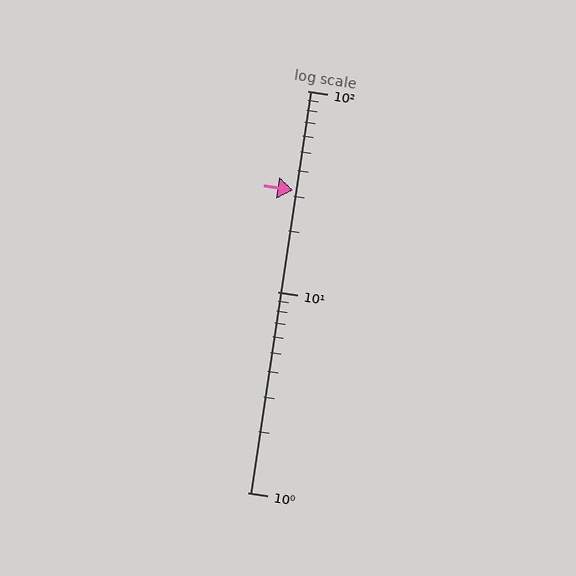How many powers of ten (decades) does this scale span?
The scale spans 2 decades, from 1 to 100.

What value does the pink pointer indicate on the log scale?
The pointer indicates approximately 32.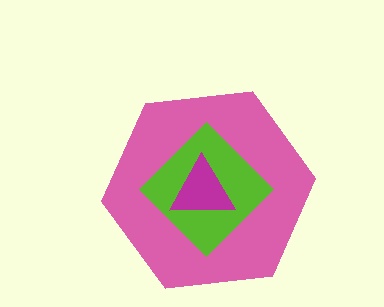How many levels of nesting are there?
3.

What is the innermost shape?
The magenta triangle.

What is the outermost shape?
The pink hexagon.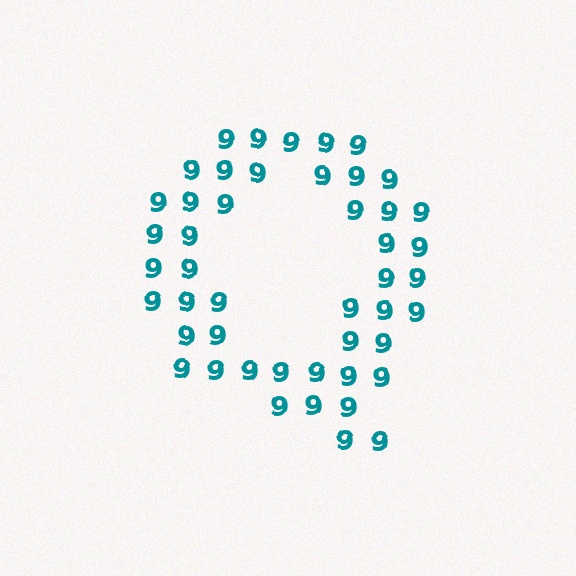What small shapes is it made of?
It is made of small digit 9's.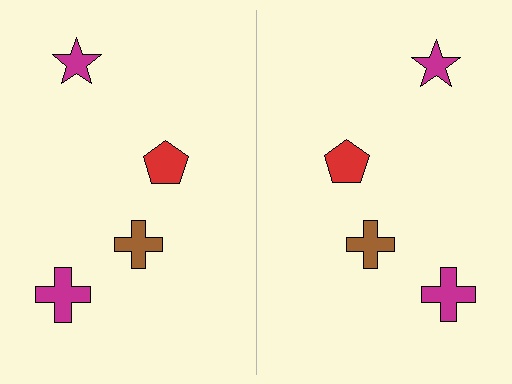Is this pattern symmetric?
Yes, this pattern has bilateral (reflection) symmetry.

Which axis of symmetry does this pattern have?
The pattern has a vertical axis of symmetry running through the center of the image.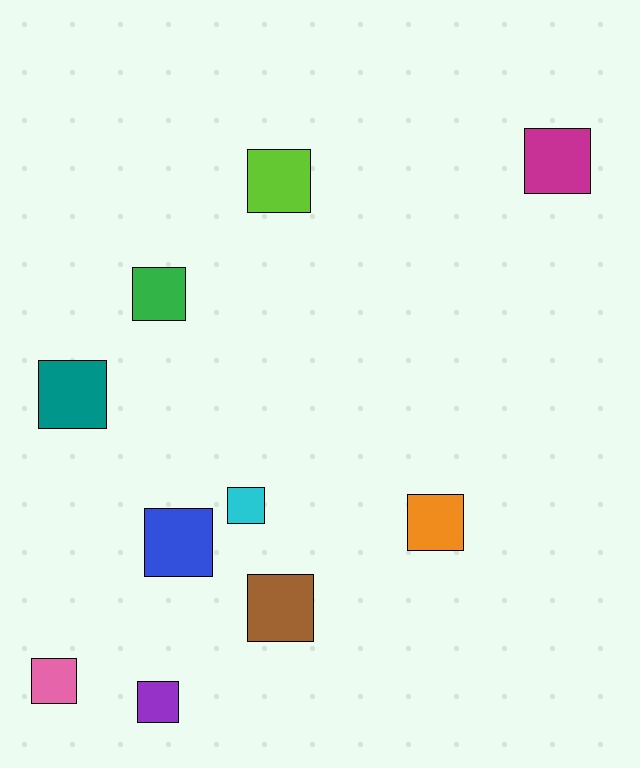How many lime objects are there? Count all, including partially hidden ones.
There is 1 lime object.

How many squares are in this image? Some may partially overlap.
There are 10 squares.